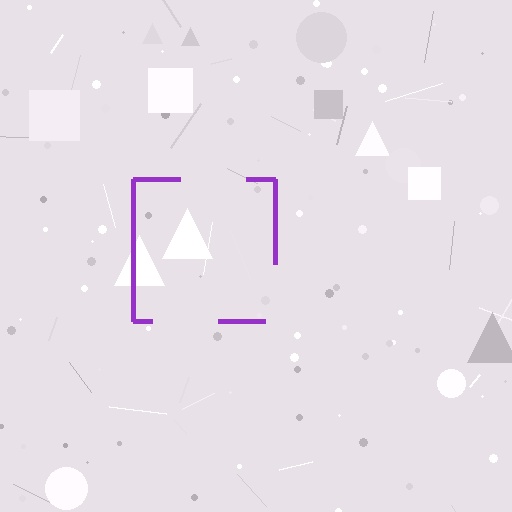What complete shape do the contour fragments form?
The contour fragments form a square.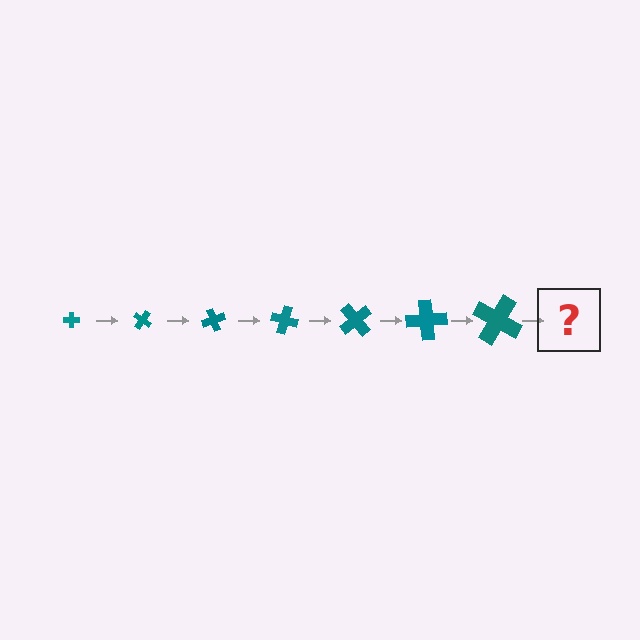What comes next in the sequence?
The next element should be a cross, larger than the previous one and rotated 245 degrees from the start.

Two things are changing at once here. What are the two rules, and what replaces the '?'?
The two rules are that the cross grows larger each step and it rotates 35 degrees each step. The '?' should be a cross, larger than the previous one and rotated 245 degrees from the start.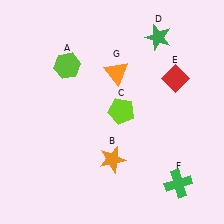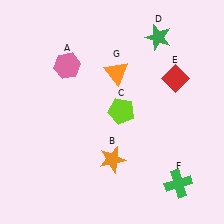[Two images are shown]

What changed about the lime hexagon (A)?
In Image 1, A is lime. In Image 2, it changed to pink.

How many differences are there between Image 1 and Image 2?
There is 1 difference between the two images.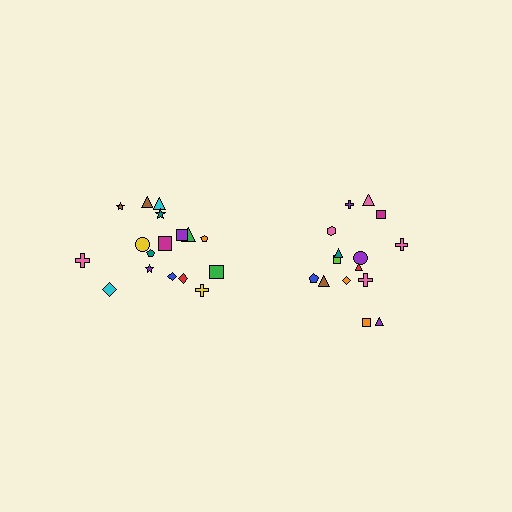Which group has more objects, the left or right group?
The left group.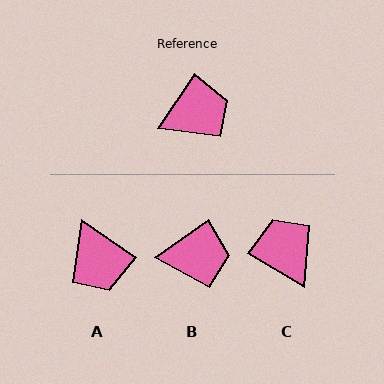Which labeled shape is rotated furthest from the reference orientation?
C, about 93 degrees away.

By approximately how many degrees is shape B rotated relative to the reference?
Approximately 21 degrees clockwise.